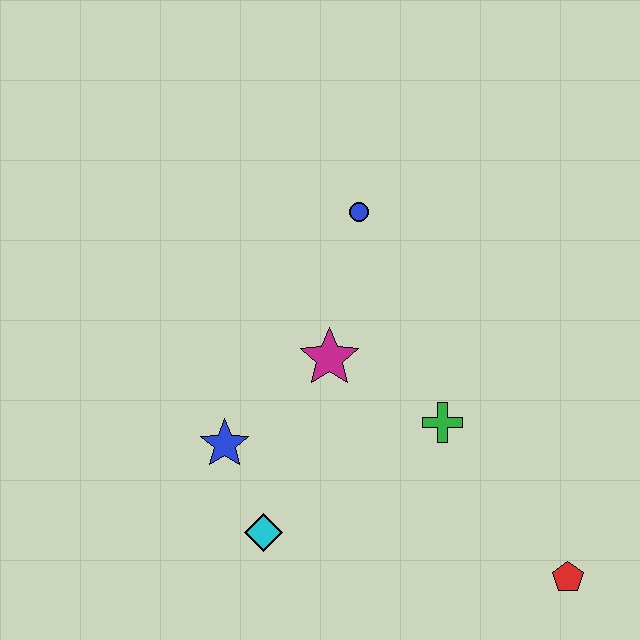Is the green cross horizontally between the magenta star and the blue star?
No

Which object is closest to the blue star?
The cyan diamond is closest to the blue star.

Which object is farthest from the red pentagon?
The blue circle is farthest from the red pentagon.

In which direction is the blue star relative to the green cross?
The blue star is to the left of the green cross.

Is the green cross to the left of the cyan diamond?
No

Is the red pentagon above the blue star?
No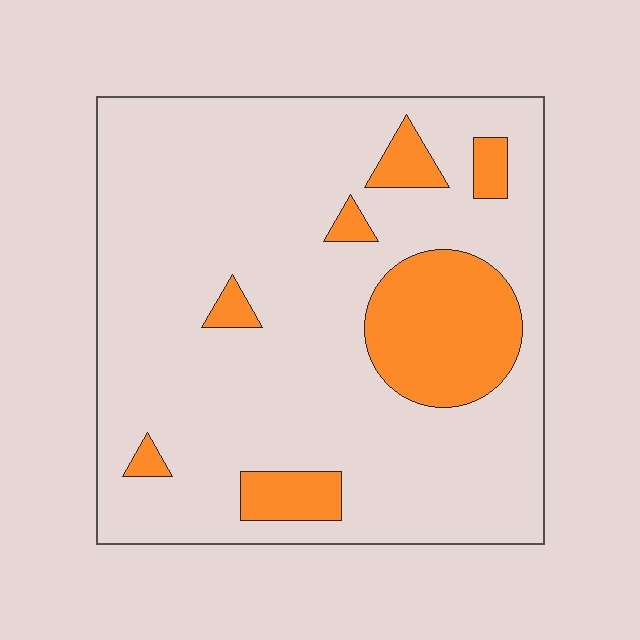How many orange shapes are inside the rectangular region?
7.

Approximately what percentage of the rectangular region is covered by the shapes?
Approximately 15%.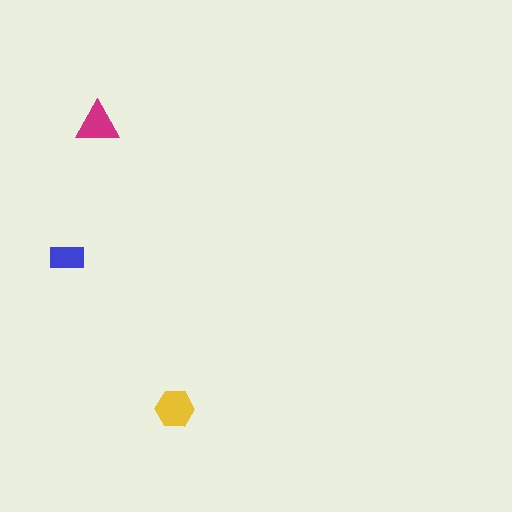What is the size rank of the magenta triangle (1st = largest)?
2nd.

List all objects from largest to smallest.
The yellow hexagon, the magenta triangle, the blue rectangle.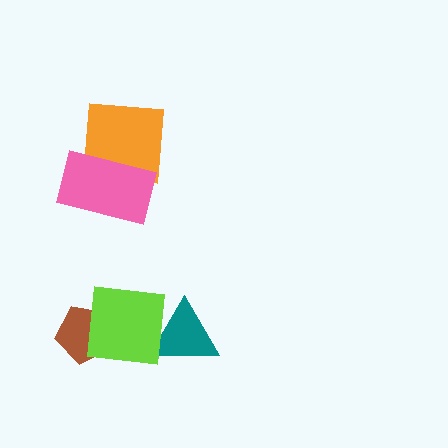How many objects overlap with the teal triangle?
1 object overlaps with the teal triangle.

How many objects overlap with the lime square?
2 objects overlap with the lime square.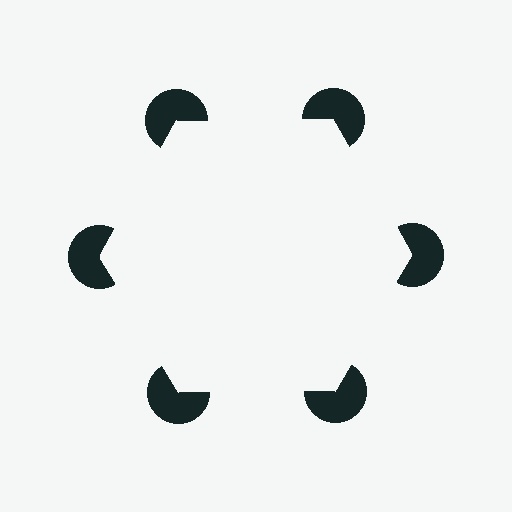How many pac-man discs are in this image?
There are 6 — one at each vertex of the illusory hexagon.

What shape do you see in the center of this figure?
An illusory hexagon — its edges are inferred from the aligned wedge cuts in the pac-man discs, not physically drawn.